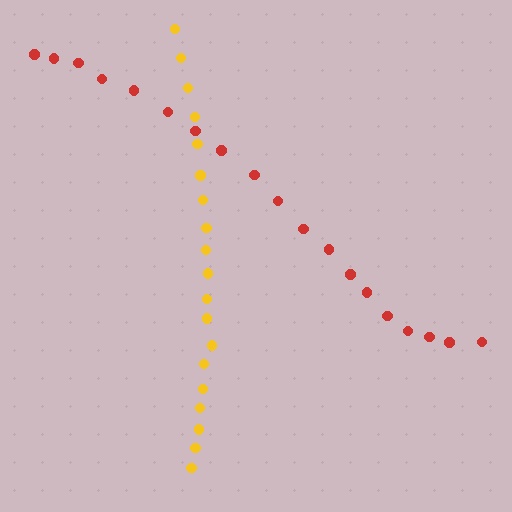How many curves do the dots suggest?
There are 2 distinct paths.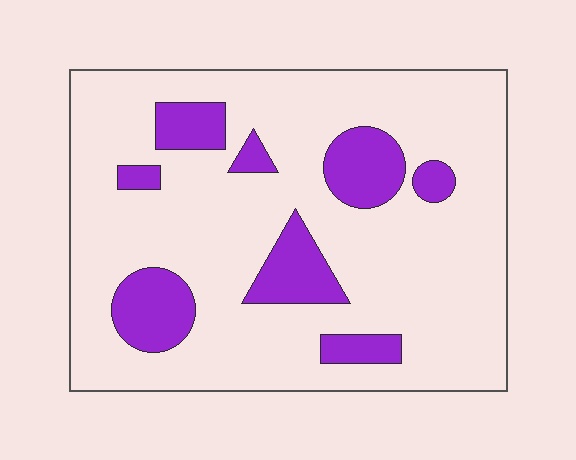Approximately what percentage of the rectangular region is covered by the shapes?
Approximately 20%.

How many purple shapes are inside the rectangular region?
8.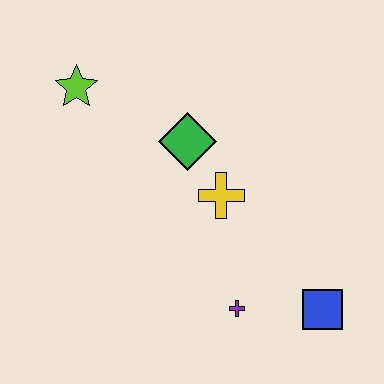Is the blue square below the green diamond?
Yes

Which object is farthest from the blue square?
The lime star is farthest from the blue square.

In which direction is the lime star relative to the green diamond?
The lime star is to the left of the green diamond.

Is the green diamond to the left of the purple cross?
Yes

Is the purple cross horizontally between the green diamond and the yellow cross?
No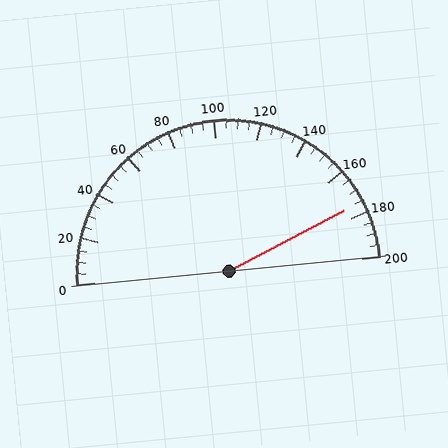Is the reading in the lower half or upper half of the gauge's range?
The reading is in the upper half of the range (0 to 200).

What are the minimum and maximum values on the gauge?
The gauge ranges from 0 to 200.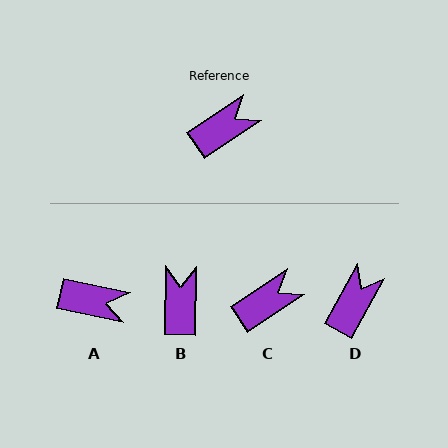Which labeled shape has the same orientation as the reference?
C.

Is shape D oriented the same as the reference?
No, it is off by about 27 degrees.